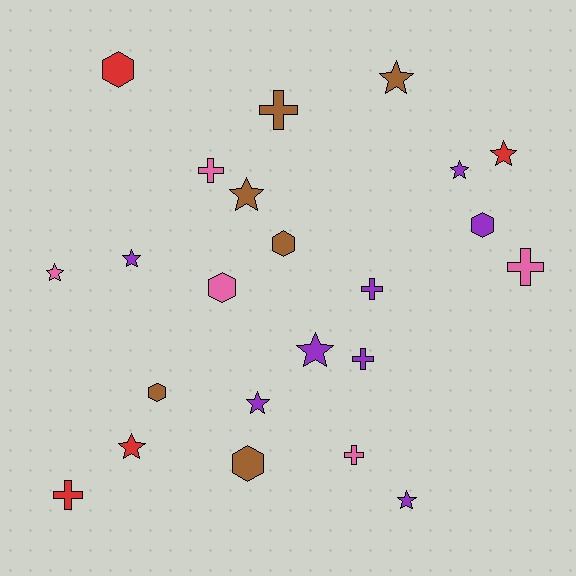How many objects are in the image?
There are 23 objects.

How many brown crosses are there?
There is 1 brown cross.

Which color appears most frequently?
Purple, with 8 objects.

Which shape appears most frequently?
Star, with 10 objects.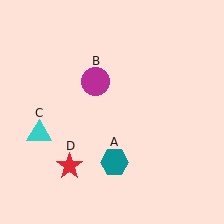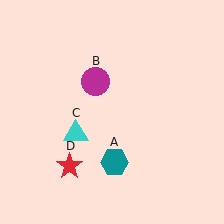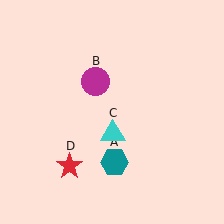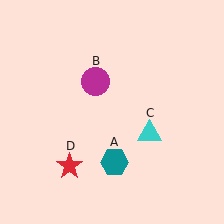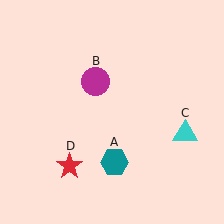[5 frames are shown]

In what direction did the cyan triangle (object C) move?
The cyan triangle (object C) moved right.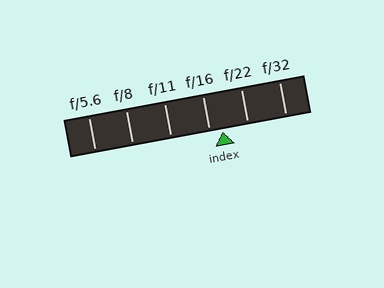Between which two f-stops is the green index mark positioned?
The index mark is between f/16 and f/22.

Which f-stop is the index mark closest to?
The index mark is closest to f/16.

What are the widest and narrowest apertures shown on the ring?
The widest aperture shown is f/5.6 and the narrowest is f/32.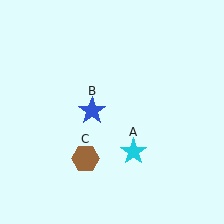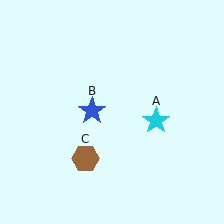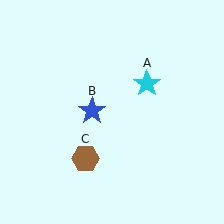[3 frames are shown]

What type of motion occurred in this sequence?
The cyan star (object A) rotated counterclockwise around the center of the scene.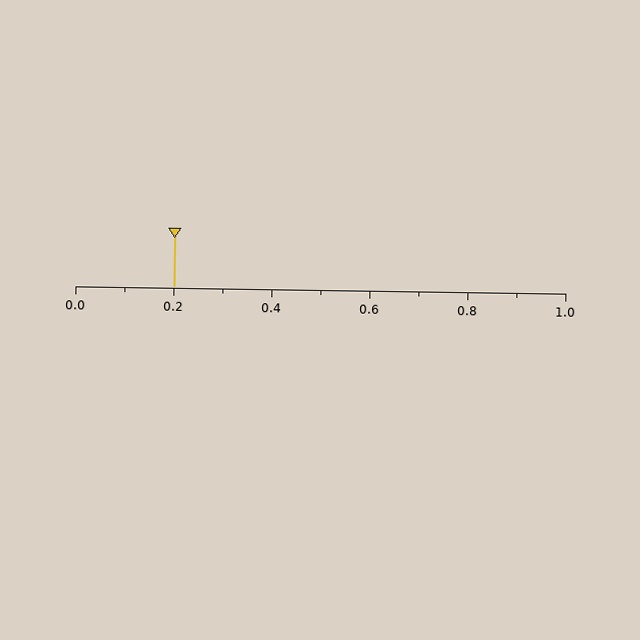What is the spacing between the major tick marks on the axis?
The major ticks are spaced 0.2 apart.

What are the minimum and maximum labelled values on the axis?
The axis runs from 0.0 to 1.0.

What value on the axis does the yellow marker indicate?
The marker indicates approximately 0.2.